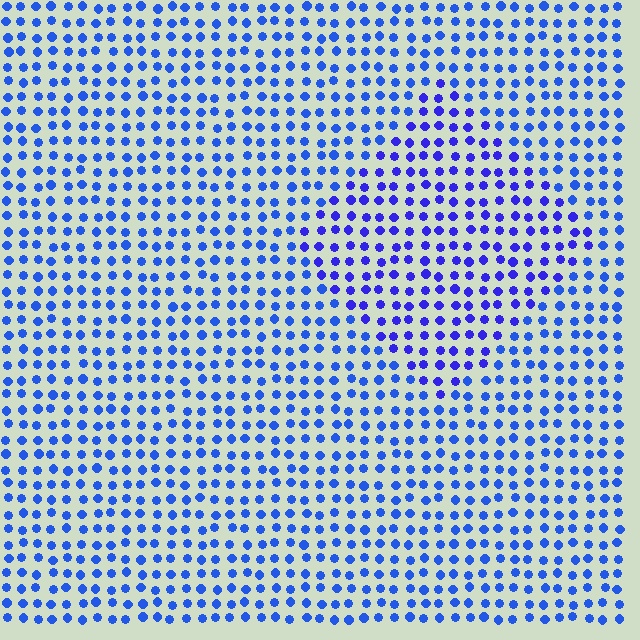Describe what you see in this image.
The image is filled with small blue elements in a uniform arrangement. A diamond-shaped region is visible where the elements are tinted to a slightly different hue, forming a subtle color boundary.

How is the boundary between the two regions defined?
The boundary is defined purely by a slight shift in hue (about 21 degrees). Spacing, size, and orientation are identical on both sides.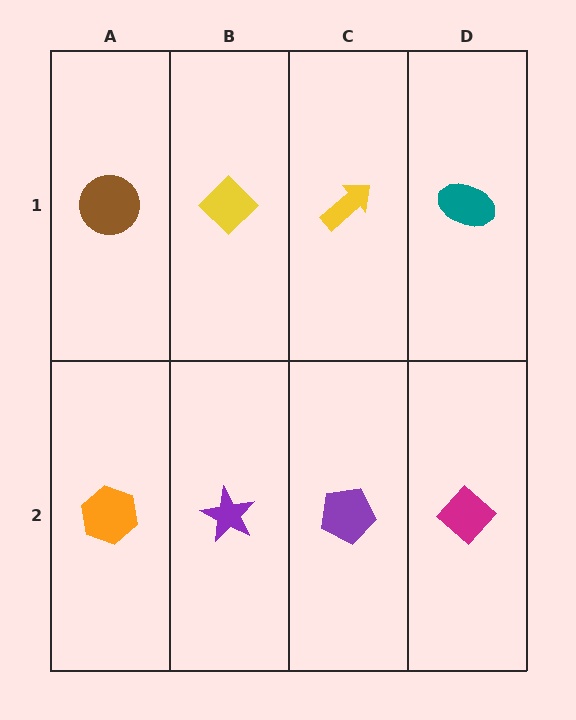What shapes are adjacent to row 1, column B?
A purple star (row 2, column B), a brown circle (row 1, column A), a yellow arrow (row 1, column C).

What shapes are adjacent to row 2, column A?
A brown circle (row 1, column A), a purple star (row 2, column B).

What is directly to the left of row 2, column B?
An orange hexagon.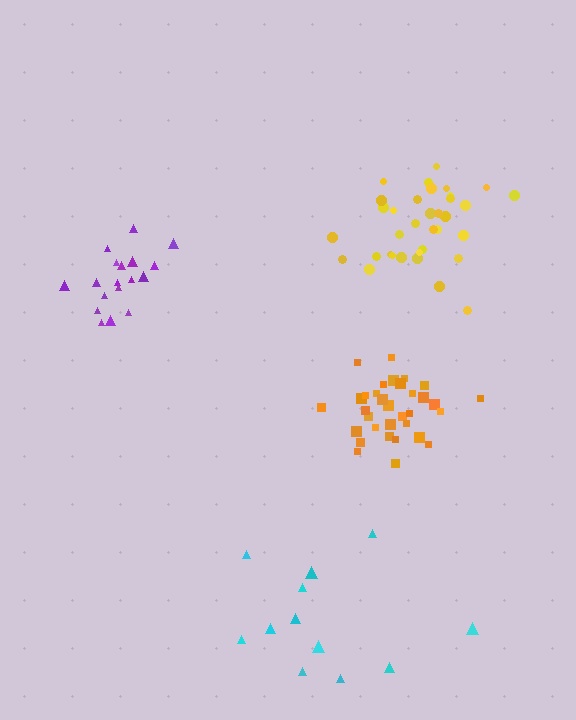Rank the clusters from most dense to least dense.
orange, purple, yellow, cyan.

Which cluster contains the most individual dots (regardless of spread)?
Yellow (35).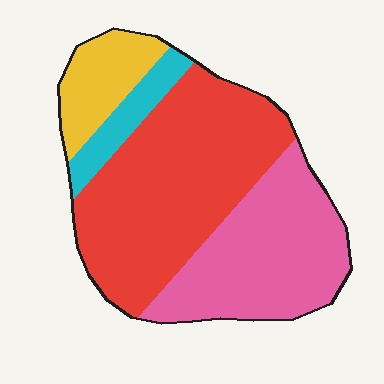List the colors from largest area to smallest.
From largest to smallest: red, pink, yellow, cyan.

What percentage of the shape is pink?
Pink covers 33% of the shape.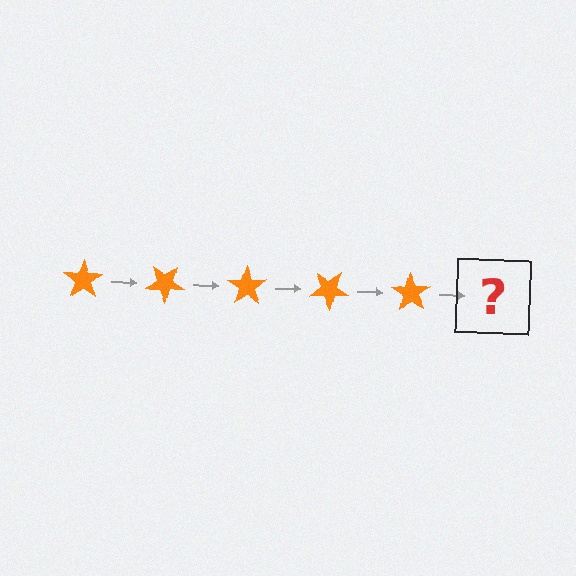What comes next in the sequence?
The next element should be an orange star rotated 175 degrees.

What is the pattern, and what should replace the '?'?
The pattern is that the star rotates 35 degrees each step. The '?' should be an orange star rotated 175 degrees.